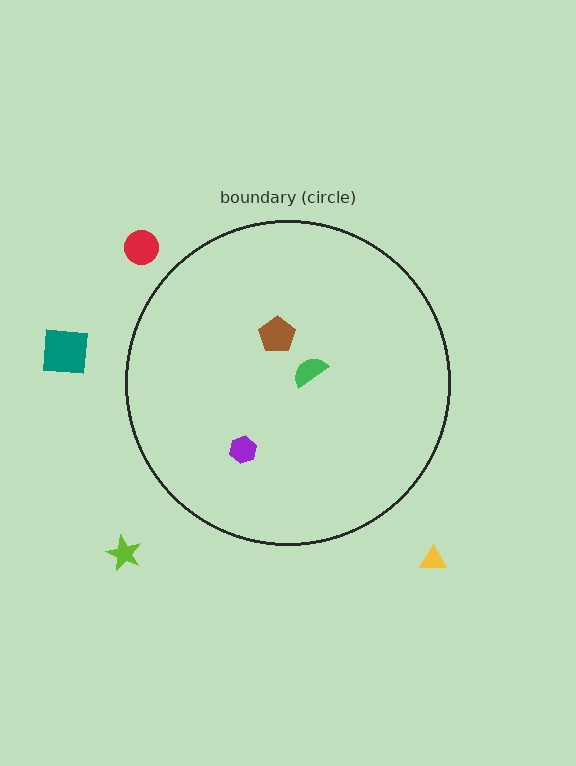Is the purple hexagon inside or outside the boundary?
Inside.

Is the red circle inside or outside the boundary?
Outside.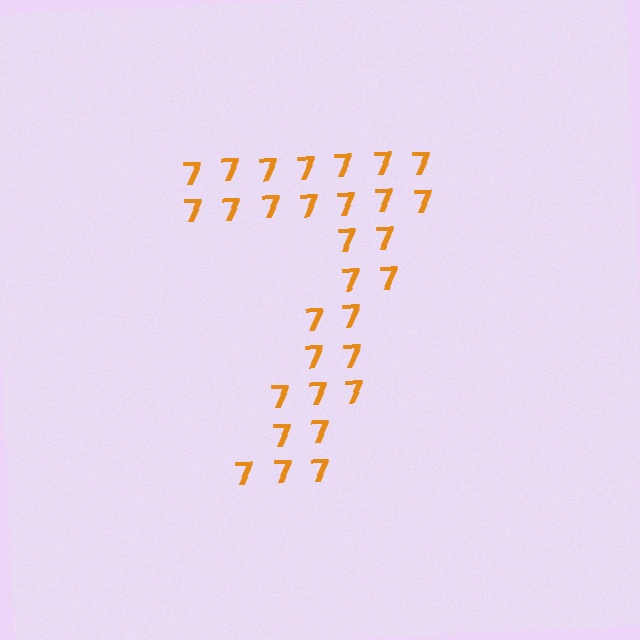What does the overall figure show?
The overall figure shows the digit 7.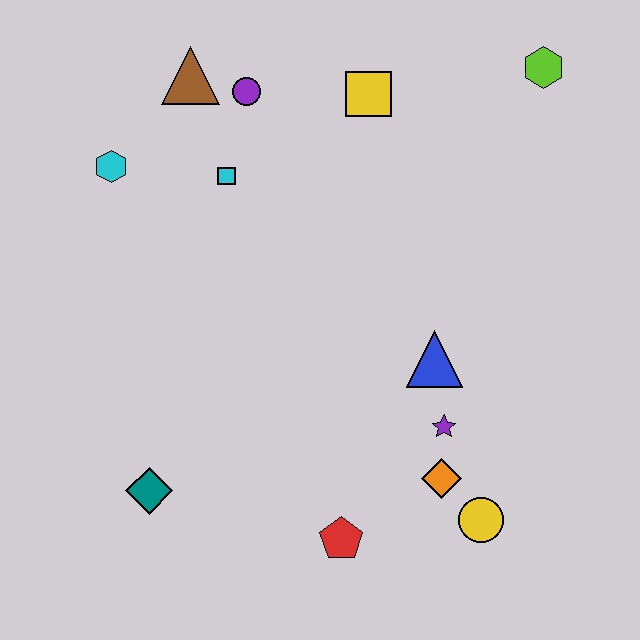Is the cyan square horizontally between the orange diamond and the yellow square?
No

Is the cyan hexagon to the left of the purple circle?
Yes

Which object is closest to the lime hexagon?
The yellow square is closest to the lime hexagon.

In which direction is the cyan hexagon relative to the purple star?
The cyan hexagon is to the left of the purple star.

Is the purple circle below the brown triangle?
Yes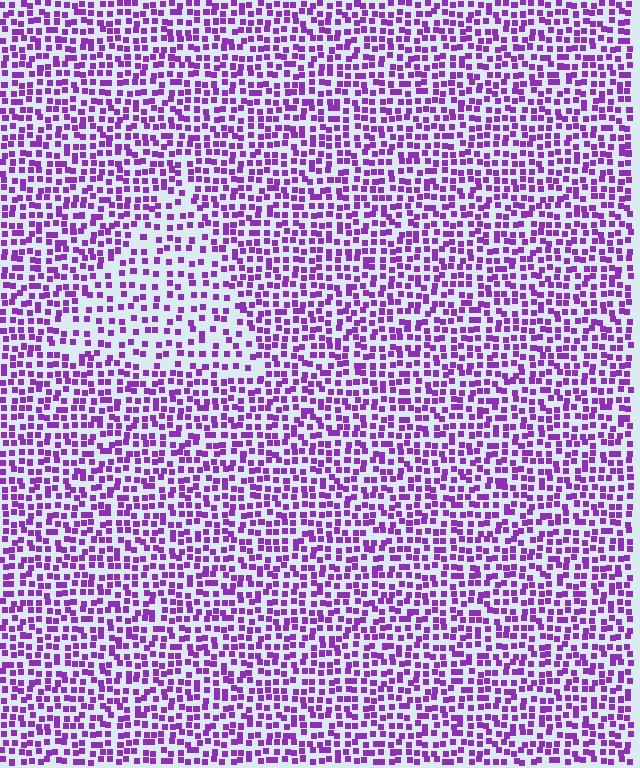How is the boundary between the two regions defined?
The boundary is defined by a change in element density (approximately 1.7x ratio). All elements are the same color, size, and shape.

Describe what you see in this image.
The image contains small purple elements arranged at two different densities. A triangle-shaped region is visible where the elements are less densely packed than the surrounding area.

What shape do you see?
I see a triangle.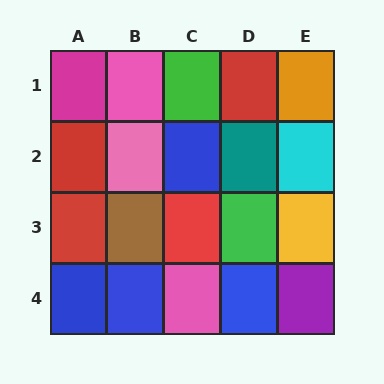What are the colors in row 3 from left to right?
Red, brown, red, green, yellow.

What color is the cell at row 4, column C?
Pink.